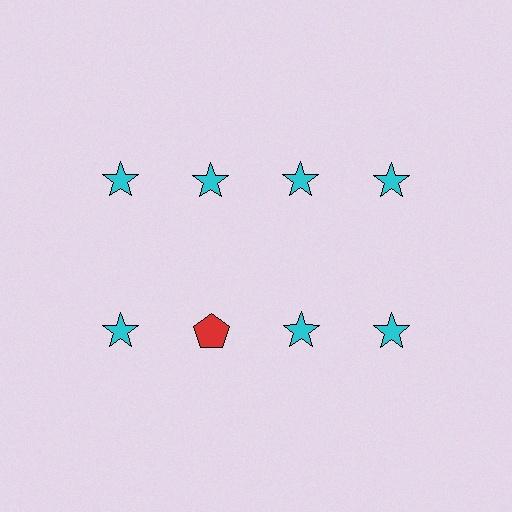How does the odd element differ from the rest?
It differs in both color (red instead of cyan) and shape (pentagon instead of star).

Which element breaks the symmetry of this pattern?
The red pentagon in the second row, second from left column breaks the symmetry. All other shapes are cyan stars.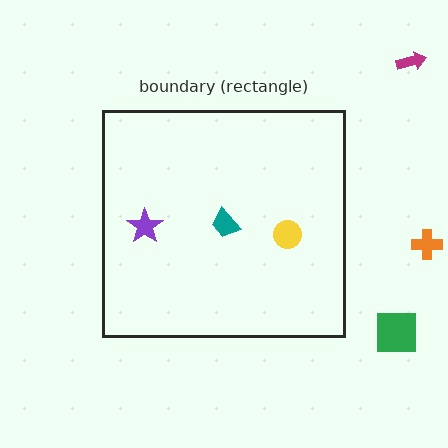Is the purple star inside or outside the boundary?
Inside.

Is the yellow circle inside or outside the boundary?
Inside.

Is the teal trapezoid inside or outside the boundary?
Inside.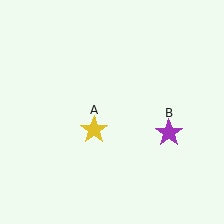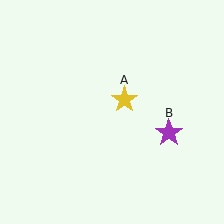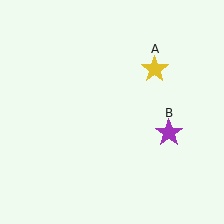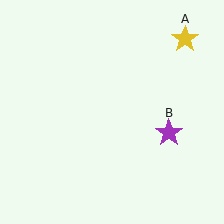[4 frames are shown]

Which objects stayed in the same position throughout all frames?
Purple star (object B) remained stationary.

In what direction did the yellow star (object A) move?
The yellow star (object A) moved up and to the right.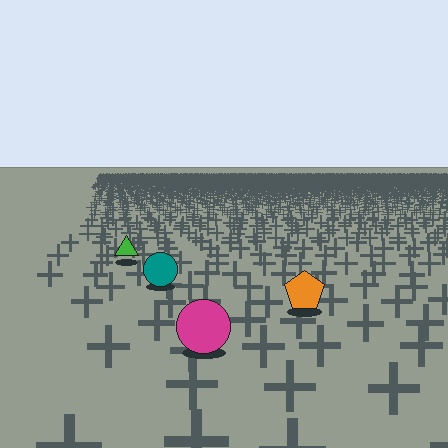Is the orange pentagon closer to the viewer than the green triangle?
Yes. The orange pentagon is closer — you can tell from the texture gradient: the ground texture is coarser near it.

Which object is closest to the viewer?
The magenta circle is closest. The texture marks near it are larger and more spread out.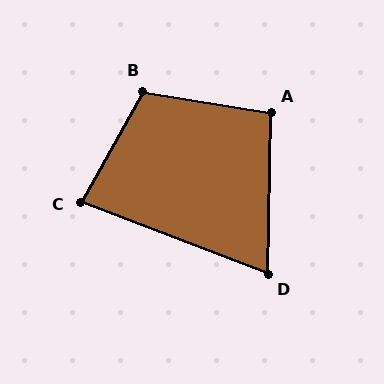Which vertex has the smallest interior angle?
D, at approximately 70 degrees.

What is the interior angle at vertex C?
Approximately 82 degrees (acute).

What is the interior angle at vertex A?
Approximately 98 degrees (obtuse).